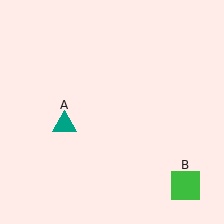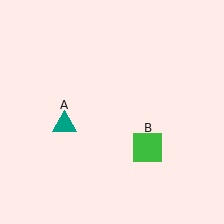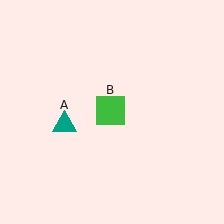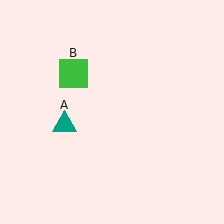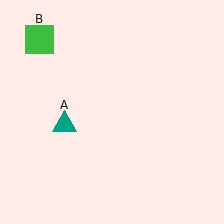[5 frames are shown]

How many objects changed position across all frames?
1 object changed position: green square (object B).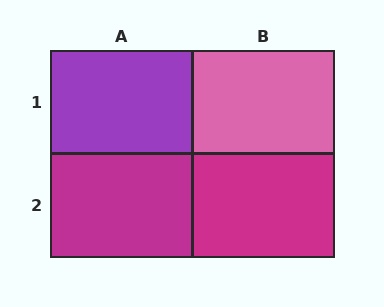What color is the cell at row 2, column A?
Magenta.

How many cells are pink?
1 cell is pink.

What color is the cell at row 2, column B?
Magenta.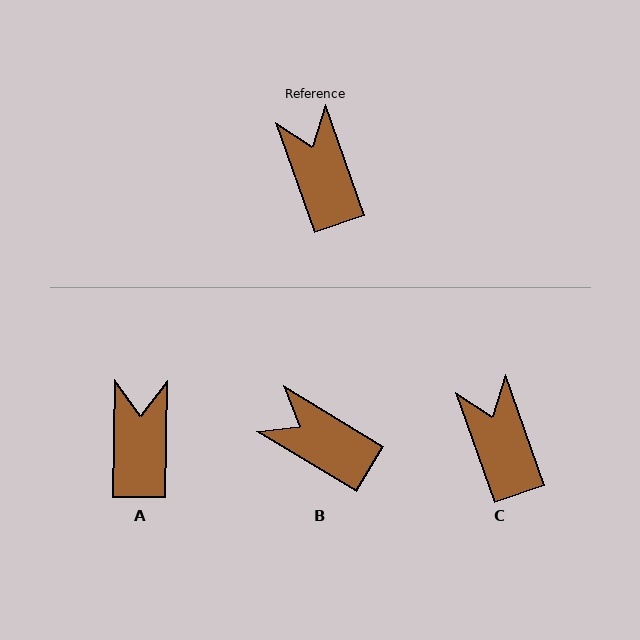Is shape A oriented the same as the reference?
No, it is off by about 20 degrees.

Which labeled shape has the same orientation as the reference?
C.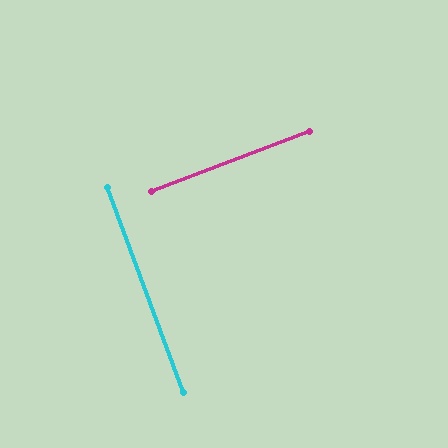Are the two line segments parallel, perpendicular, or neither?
Perpendicular — they meet at approximately 89°.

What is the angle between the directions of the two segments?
Approximately 89 degrees.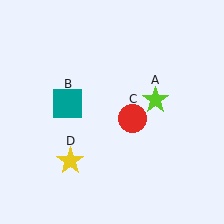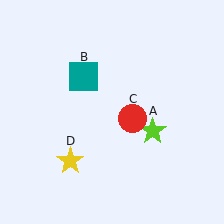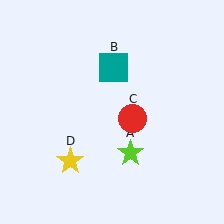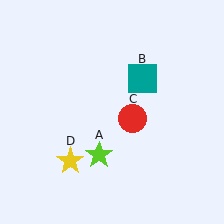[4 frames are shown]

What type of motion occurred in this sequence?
The lime star (object A), teal square (object B) rotated clockwise around the center of the scene.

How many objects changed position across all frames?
2 objects changed position: lime star (object A), teal square (object B).